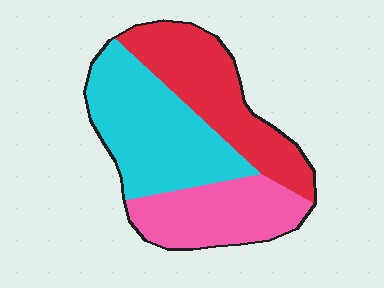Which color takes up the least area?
Pink, at roughly 25%.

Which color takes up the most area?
Cyan, at roughly 40%.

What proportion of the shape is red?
Red takes up about one third (1/3) of the shape.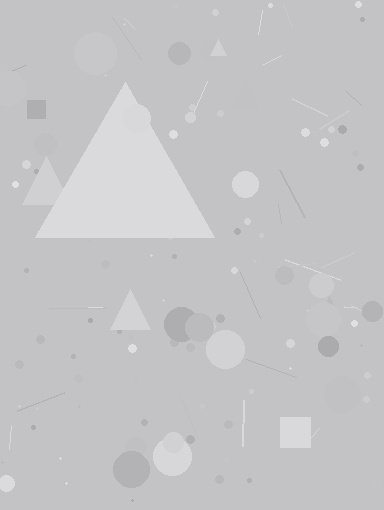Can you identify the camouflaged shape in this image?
The camouflaged shape is a triangle.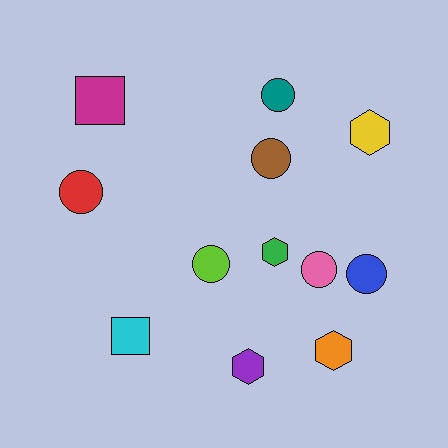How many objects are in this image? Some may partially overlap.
There are 12 objects.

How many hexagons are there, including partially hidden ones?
There are 4 hexagons.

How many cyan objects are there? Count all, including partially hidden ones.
There is 1 cyan object.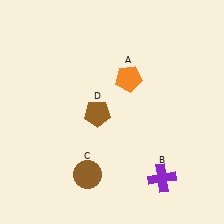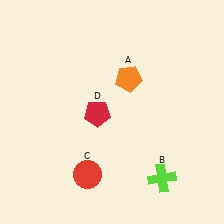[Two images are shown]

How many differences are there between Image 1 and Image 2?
There are 3 differences between the two images.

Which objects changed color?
B changed from purple to lime. C changed from brown to red. D changed from brown to red.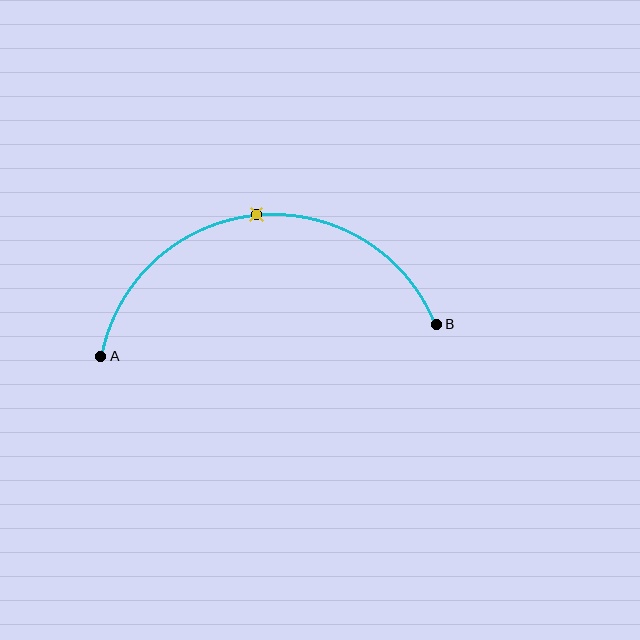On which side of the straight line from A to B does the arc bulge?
The arc bulges above the straight line connecting A and B.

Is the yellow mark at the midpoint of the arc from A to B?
Yes. The yellow mark lies on the arc at equal arc-length from both A and B — it is the arc midpoint.